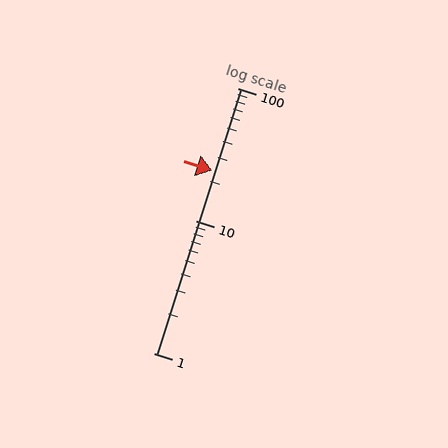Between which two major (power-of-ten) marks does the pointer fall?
The pointer is between 10 and 100.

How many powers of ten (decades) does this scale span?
The scale spans 2 decades, from 1 to 100.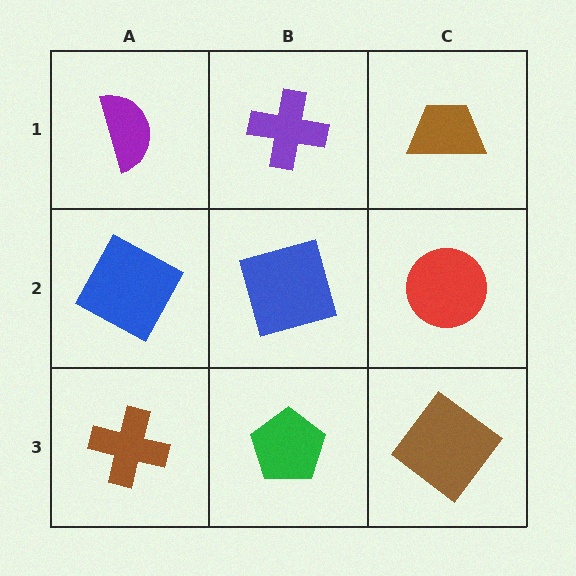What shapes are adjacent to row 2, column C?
A brown trapezoid (row 1, column C), a brown diamond (row 3, column C), a blue square (row 2, column B).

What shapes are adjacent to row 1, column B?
A blue square (row 2, column B), a purple semicircle (row 1, column A), a brown trapezoid (row 1, column C).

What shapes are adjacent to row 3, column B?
A blue square (row 2, column B), a brown cross (row 3, column A), a brown diamond (row 3, column C).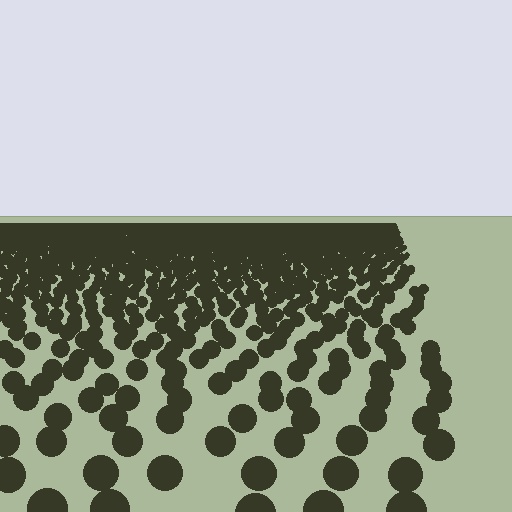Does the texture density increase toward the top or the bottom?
Density increases toward the top.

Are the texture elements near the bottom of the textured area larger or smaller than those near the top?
Larger. Near the bottom, elements are closer to the viewer and appear at a bigger on-screen size.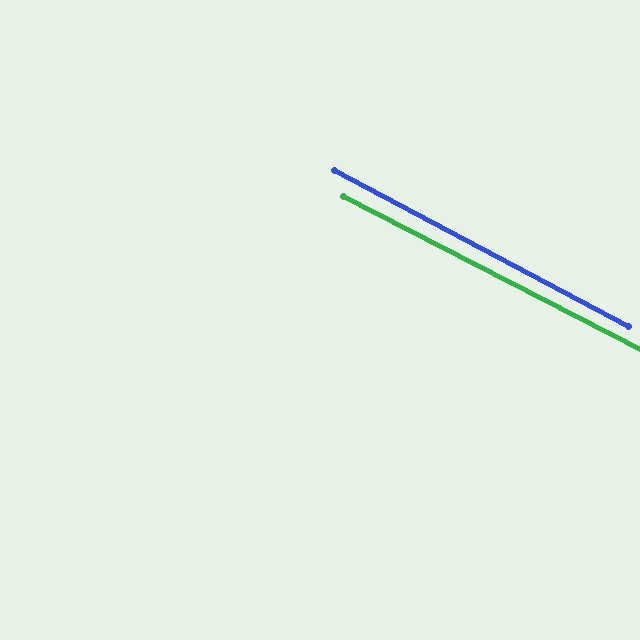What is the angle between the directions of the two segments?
Approximately 1 degree.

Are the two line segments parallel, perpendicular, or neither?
Parallel — their directions differ by only 0.7°.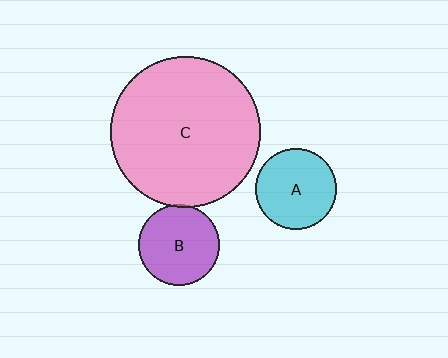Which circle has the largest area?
Circle C (pink).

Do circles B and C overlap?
Yes.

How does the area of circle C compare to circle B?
Approximately 3.4 times.